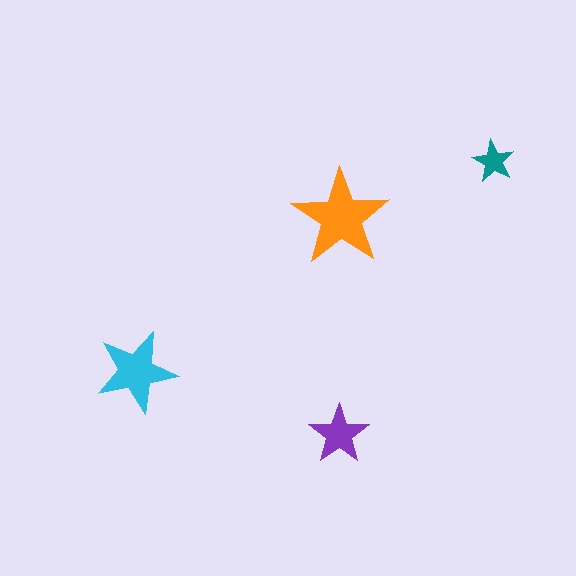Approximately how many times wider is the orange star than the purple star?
About 1.5 times wider.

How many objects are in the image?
There are 4 objects in the image.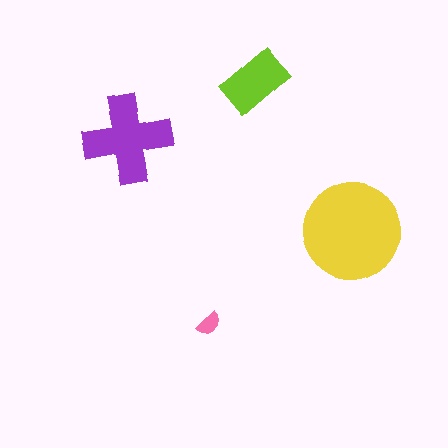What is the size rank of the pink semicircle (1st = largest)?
4th.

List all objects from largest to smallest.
The yellow circle, the purple cross, the lime rectangle, the pink semicircle.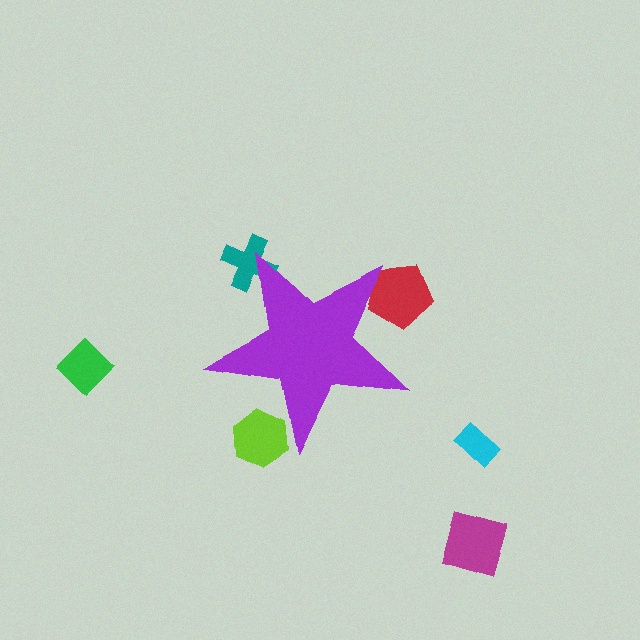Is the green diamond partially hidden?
No, the green diamond is fully visible.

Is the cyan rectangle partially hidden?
No, the cyan rectangle is fully visible.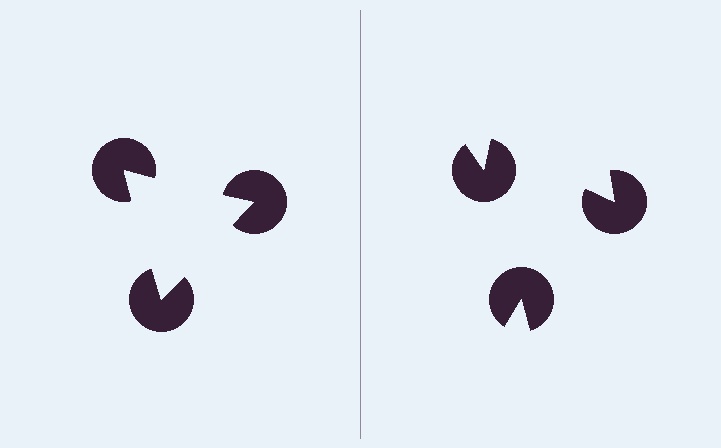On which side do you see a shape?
An illusory triangle appears on the left side. On the right side the wedge cuts are rotated, so no coherent shape forms.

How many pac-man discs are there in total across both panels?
6 — 3 on each side.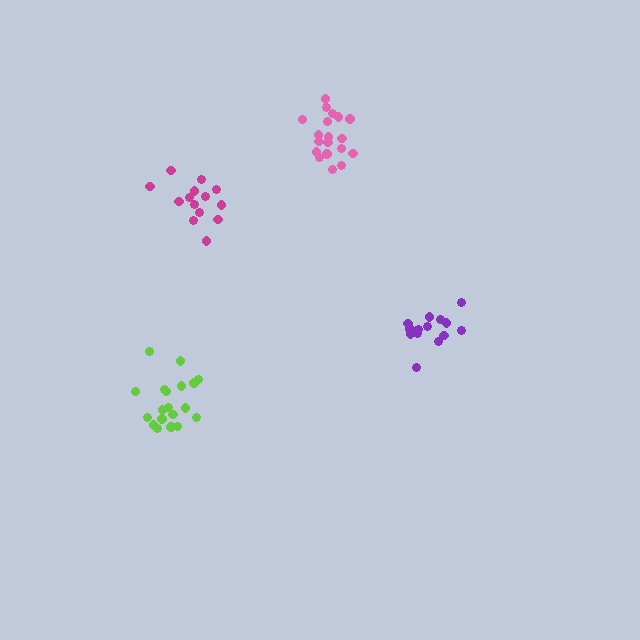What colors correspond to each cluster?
The clusters are colored: pink, purple, lime, magenta.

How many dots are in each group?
Group 1: 19 dots, Group 2: 14 dots, Group 3: 19 dots, Group 4: 14 dots (66 total).